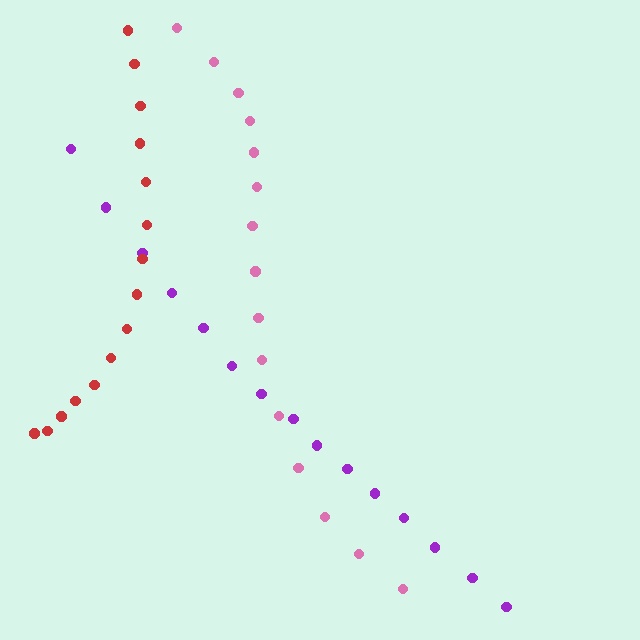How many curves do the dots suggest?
There are 3 distinct paths.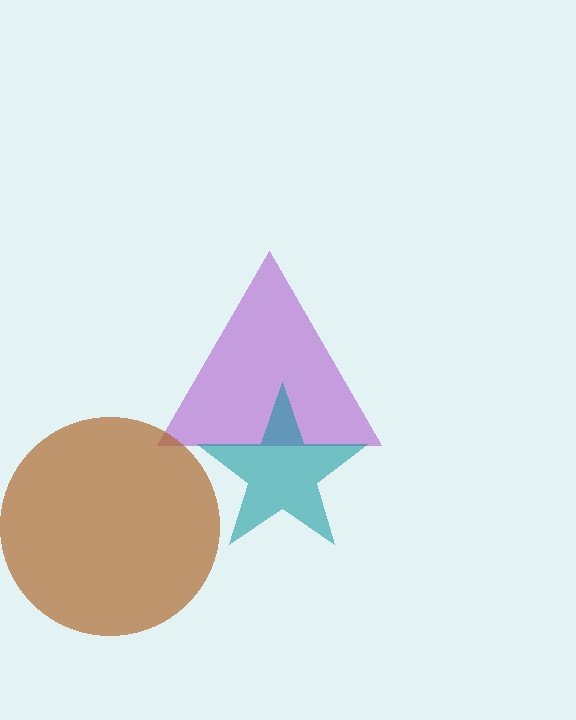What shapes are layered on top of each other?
The layered shapes are: a purple triangle, a brown circle, a teal star.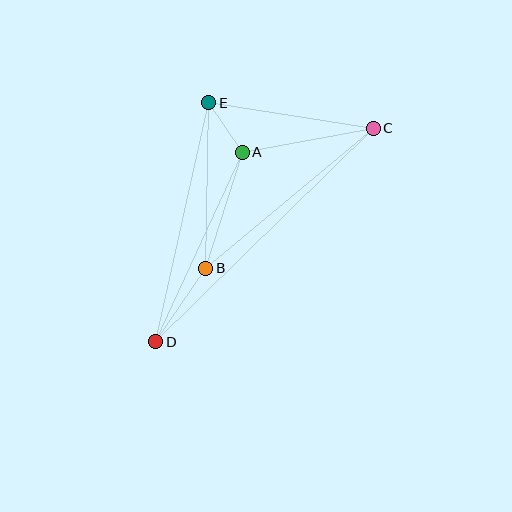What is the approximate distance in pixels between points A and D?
The distance between A and D is approximately 208 pixels.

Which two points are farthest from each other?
Points C and D are farthest from each other.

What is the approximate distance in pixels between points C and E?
The distance between C and E is approximately 166 pixels.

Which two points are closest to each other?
Points A and E are closest to each other.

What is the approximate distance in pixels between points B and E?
The distance between B and E is approximately 165 pixels.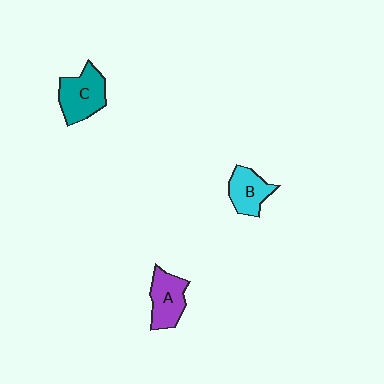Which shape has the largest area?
Shape C (teal).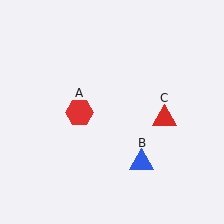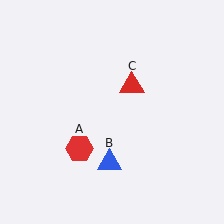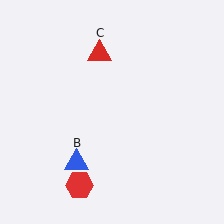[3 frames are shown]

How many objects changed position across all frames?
3 objects changed position: red hexagon (object A), blue triangle (object B), red triangle (object C).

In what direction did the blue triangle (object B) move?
The blue triangle (object B) moved left.